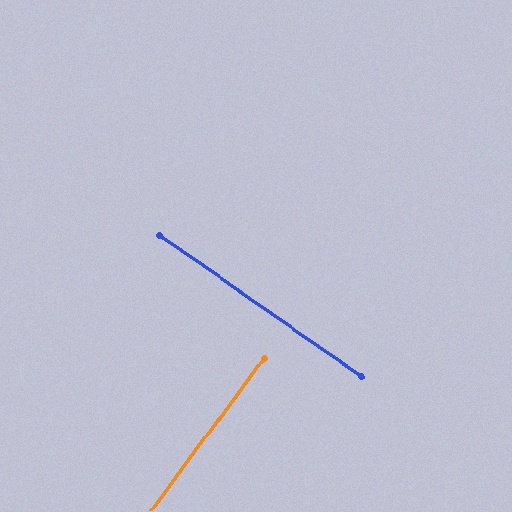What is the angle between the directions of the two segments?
Approximately 88 degrees.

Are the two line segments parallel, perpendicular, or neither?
Perpendicular — they meet at approximately 88°.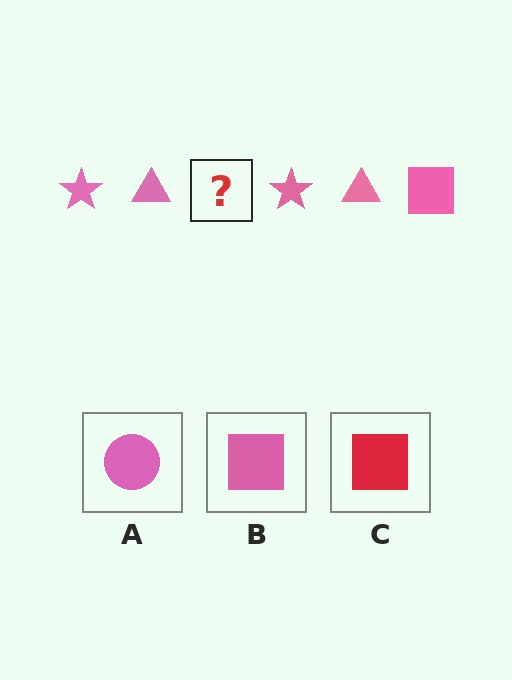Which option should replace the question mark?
Option B.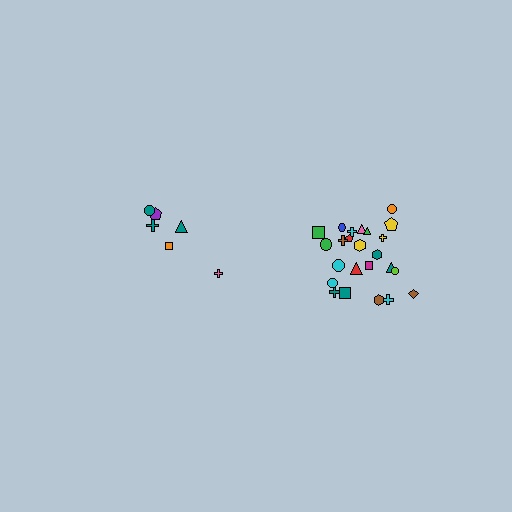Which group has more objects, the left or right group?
The right group.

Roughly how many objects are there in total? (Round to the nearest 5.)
Roughly 30 objects in total.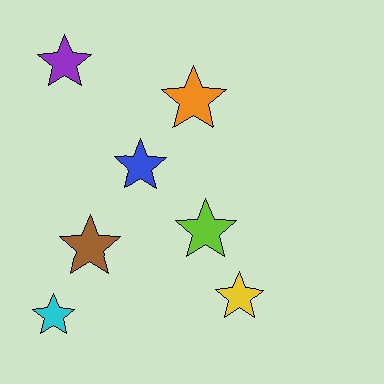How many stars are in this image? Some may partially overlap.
There are 7 stars.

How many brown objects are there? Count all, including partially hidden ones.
There is 1 brown object.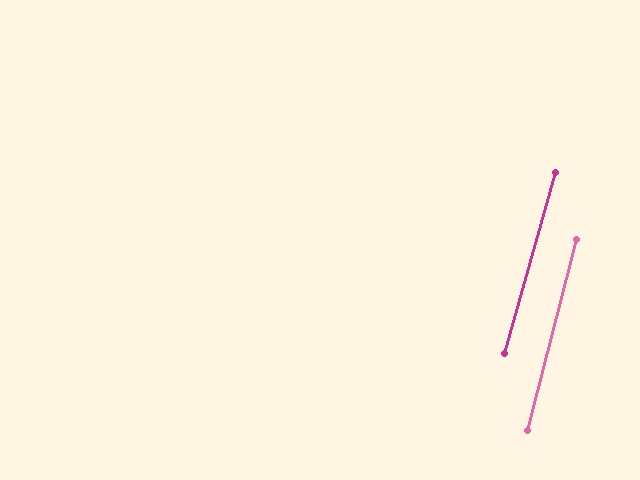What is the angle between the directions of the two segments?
Approximately 1 degree.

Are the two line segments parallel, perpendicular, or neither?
Parallel — their directions differ by only 1.3°.